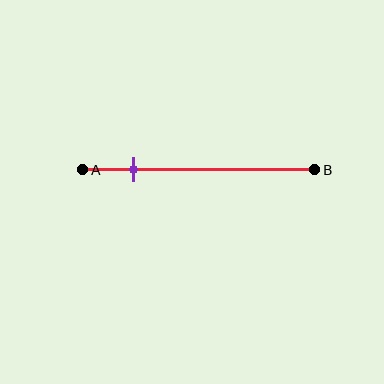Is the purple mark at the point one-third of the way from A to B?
No, the mark is at about 20% from A, not at the 33% one-third point.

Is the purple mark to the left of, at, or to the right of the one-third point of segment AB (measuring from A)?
The purple mark is to the left of the one-third point of segment AB.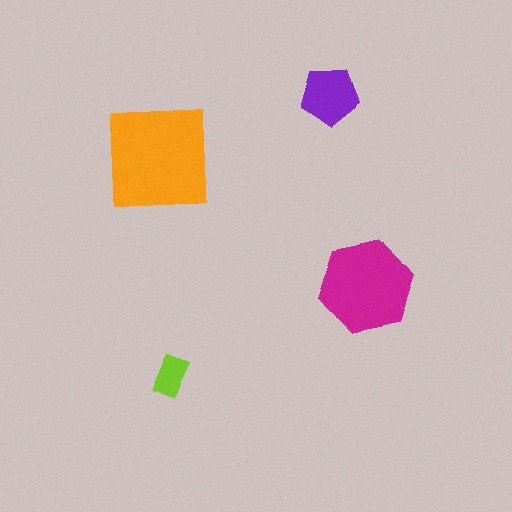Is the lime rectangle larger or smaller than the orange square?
Smaller.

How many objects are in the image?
There are 4 objects in the image.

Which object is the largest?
The orange square.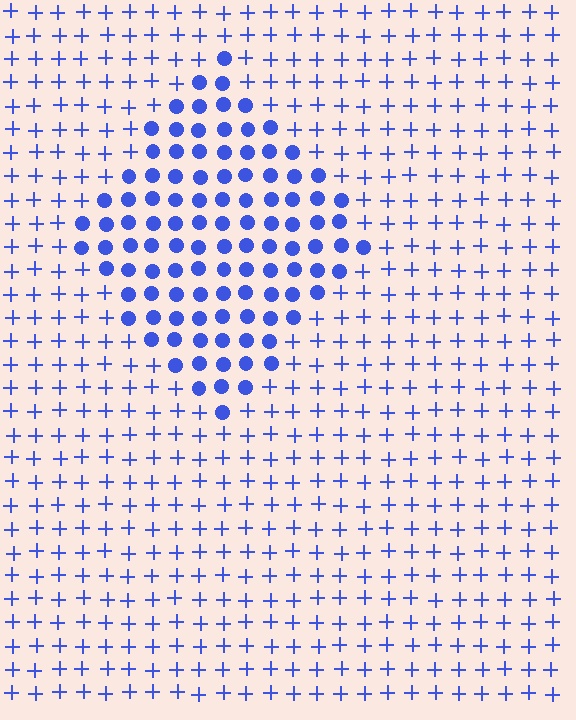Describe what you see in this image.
The image is filled with small blue elements arranged in a uniform grid. A diamond-shaped region contains circles, while the surrounding area contains plus signs. The boundary is defined purely by the change in element shape.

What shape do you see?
I see a diamond.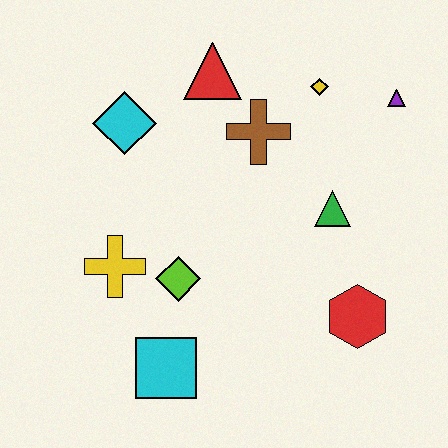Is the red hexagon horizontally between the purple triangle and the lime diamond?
Yes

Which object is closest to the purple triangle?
The yellow diamond is closest to the purple triangle.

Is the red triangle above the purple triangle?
Yes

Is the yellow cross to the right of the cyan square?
No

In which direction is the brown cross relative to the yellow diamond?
The brown cross is to the left of the yellow diamond.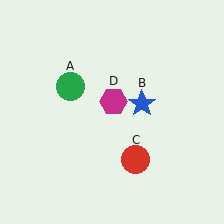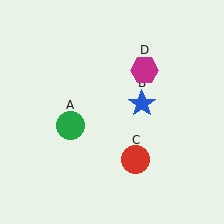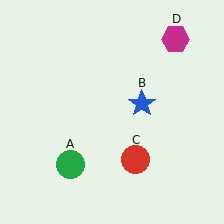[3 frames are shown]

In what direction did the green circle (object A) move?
The green circle (object A) moved down.